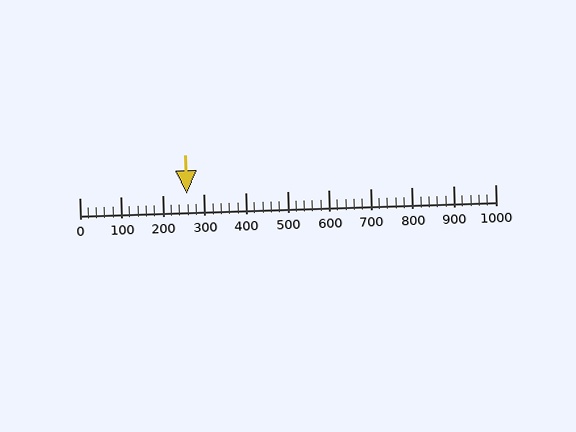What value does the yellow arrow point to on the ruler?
The yellow arrow points to approximately 258.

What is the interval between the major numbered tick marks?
The major tick marks are spaced 100 units apart.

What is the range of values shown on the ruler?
The ruler shows values from 0 to 1000.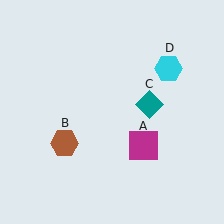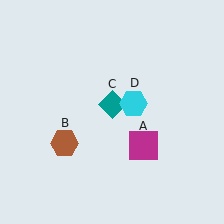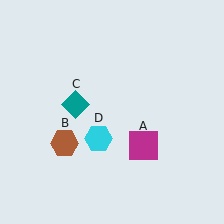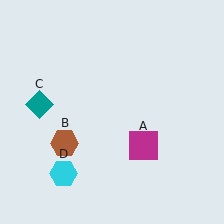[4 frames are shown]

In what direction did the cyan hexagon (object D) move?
The cyan hexagon (object D) moved down and to the left.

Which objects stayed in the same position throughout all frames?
Magenta square (object A) and brown hexagon (object B) remained stationary.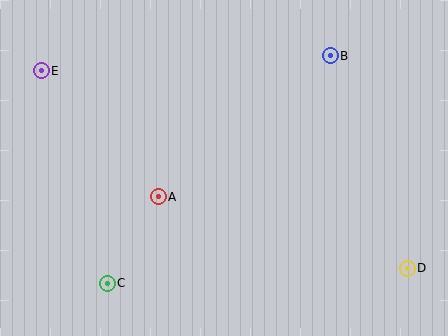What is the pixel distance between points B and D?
The distance between B and D is 226 pixels.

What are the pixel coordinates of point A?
Point A is at (158, 197).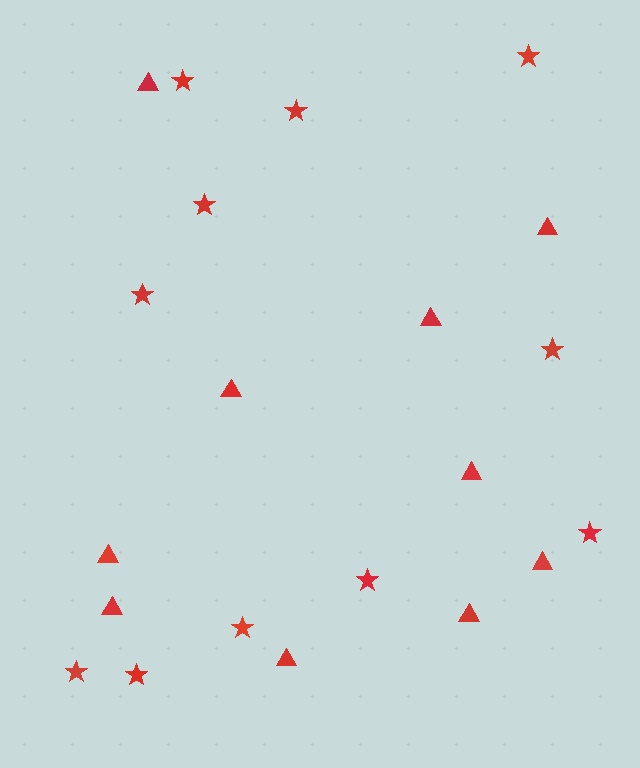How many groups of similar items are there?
There are 2 groups: one group of triangles (10) and one group of stars (11).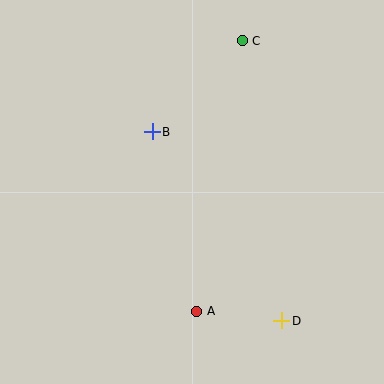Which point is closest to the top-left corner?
Point B is closest to the top-left corner.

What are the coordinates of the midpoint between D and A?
The midpoint between D and A is at (239, 316).